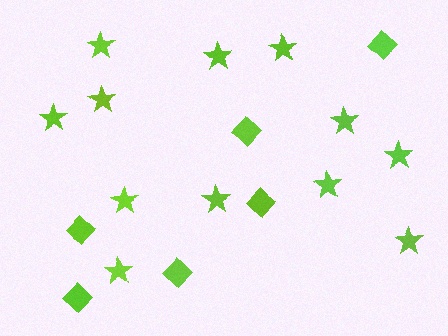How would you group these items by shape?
There are 2 groups: one group of stars (12) and one group of diamonds (6).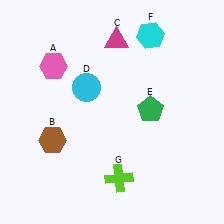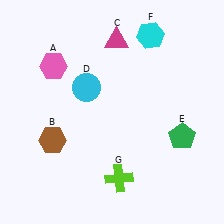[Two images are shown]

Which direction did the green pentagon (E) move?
The green pentagon (E) moved right.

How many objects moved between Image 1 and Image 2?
1 object moved between the two images.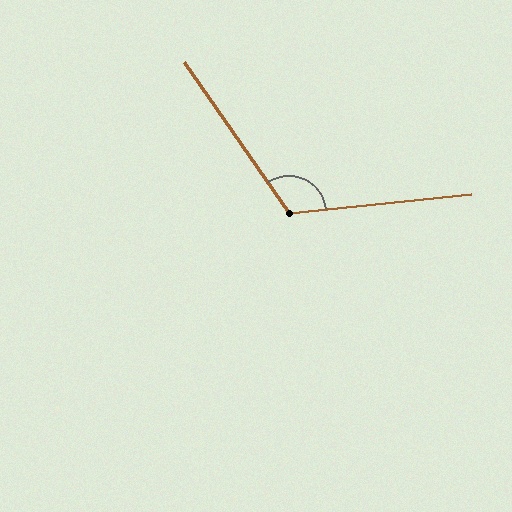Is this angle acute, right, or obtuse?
It is obtuse.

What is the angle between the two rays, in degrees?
Approximately 119 degrees.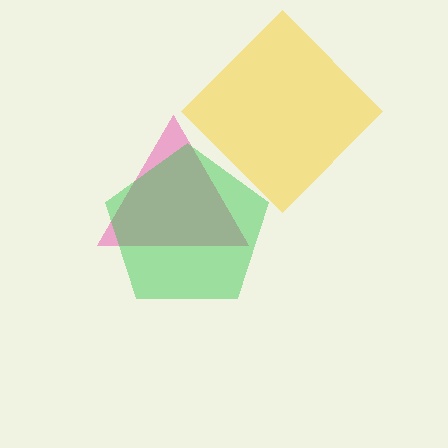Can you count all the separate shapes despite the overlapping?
Yes, there are 3 separate shapes.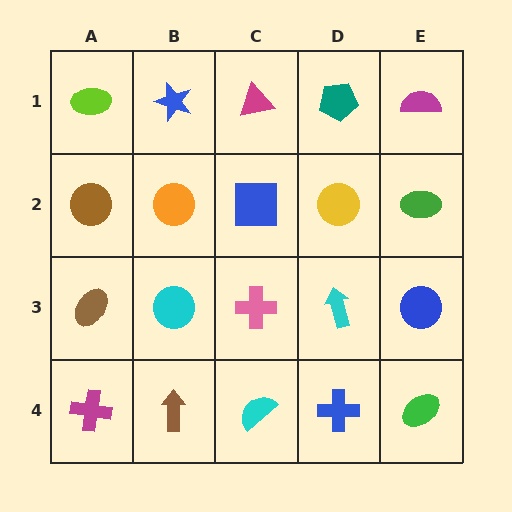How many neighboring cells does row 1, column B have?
3.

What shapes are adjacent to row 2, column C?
A magenta triangle (row 1, column C), a pink cross (row 3, column C), an orange circle (row 2, column B), a yellow circle (row 2, column D).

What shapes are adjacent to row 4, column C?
A pink cross (row 3, column C), a brown arrow (row 4, column B), a blue cross (row 4, column D).